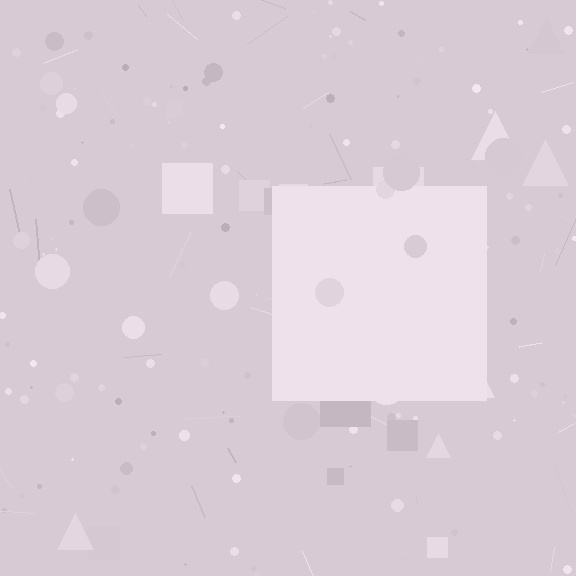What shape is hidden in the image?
A square is hidden in the image.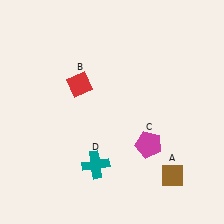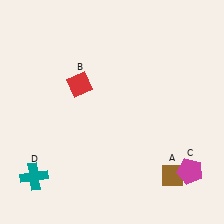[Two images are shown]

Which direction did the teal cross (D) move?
The teal cross (D) moved left.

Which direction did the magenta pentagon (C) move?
The magenta pentagon (C) moved right.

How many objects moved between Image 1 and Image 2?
2 objects moved between the two images.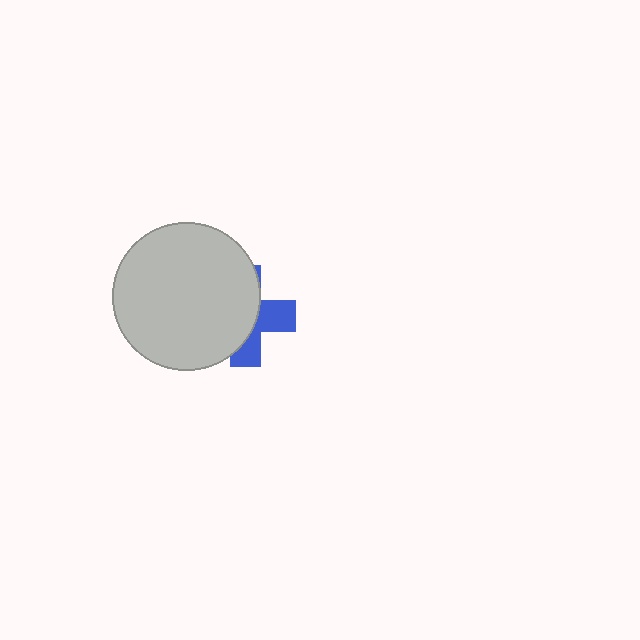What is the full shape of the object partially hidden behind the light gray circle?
The partially hidden object is a blue cross.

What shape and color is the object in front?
The object in front is a light gray circle.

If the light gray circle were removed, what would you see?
You would see the complete blue cross.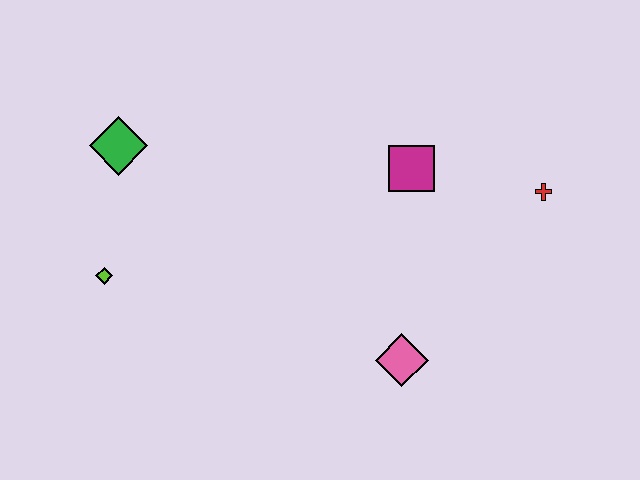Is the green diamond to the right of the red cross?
No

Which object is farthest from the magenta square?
The lime diamond is farthest from the magenta square.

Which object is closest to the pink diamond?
The magenta square is closest to the pink diamond.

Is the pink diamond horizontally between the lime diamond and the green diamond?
No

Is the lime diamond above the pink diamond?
Yes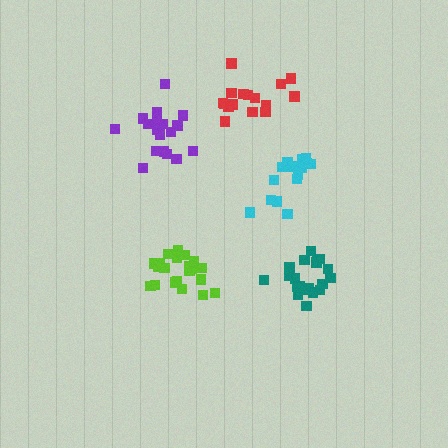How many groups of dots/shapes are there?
There are 5 groups.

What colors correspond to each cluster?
The clusters are colored: red, teal, lime, cyan, purple.